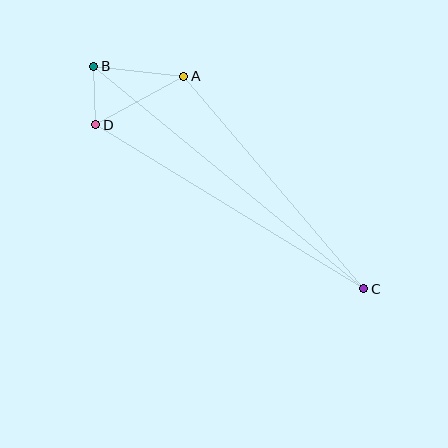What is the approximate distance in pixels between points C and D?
The distance between C and D is approximately 314 pixels.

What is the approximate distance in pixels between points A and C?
The distance between A and C is approximately 278 pixels.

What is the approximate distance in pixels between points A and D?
The distance between A and D is approximately 100 pixels.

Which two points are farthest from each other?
Points B and C are farthest from each other.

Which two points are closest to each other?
Points B and D are closest to each other.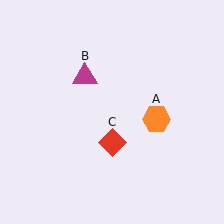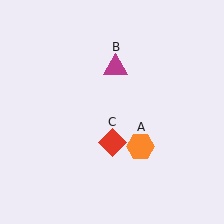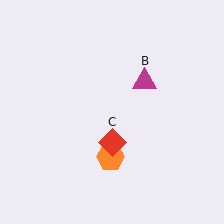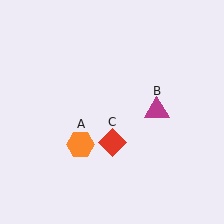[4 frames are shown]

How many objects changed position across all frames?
2 objects changed position: orange hexagon (object A), magenta triangle (object B).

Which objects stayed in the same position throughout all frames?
Red diamond (object C) remained stationary.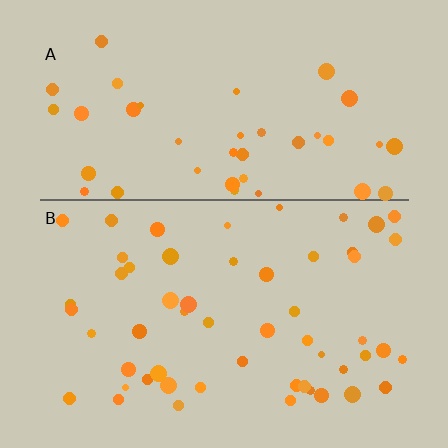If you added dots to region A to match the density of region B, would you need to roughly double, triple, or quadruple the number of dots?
Approximately double.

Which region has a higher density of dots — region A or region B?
B (the bottom).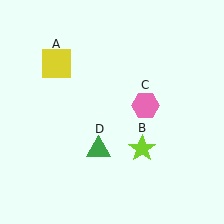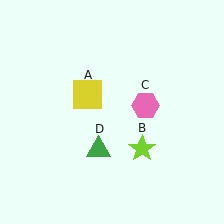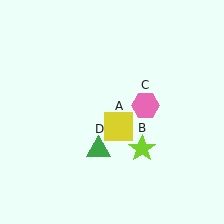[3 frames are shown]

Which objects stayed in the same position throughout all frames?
Lime star (object B) and pink hexagon (object C) and green triangle (object D) remained stationary.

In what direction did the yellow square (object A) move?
The yellow square (object A) moved down and to the right.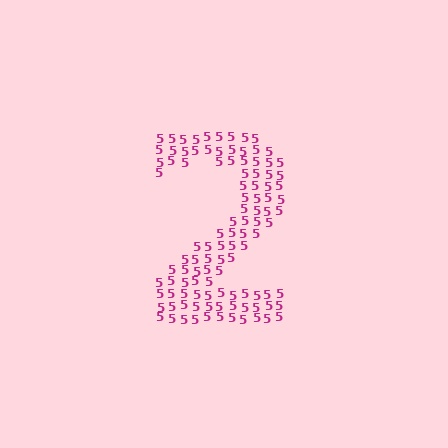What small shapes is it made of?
It is made of small digit 5's.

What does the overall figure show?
The overall figure shows the digit 2.